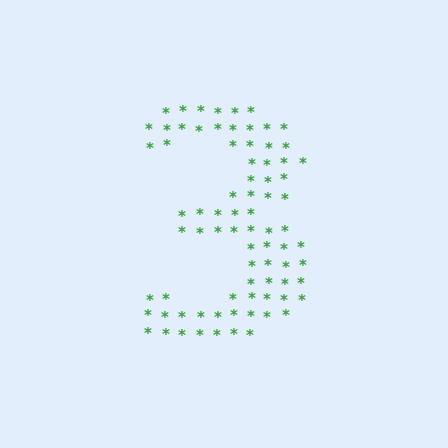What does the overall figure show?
The overall figure shows the digit 3.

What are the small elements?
The small elements are asterisks.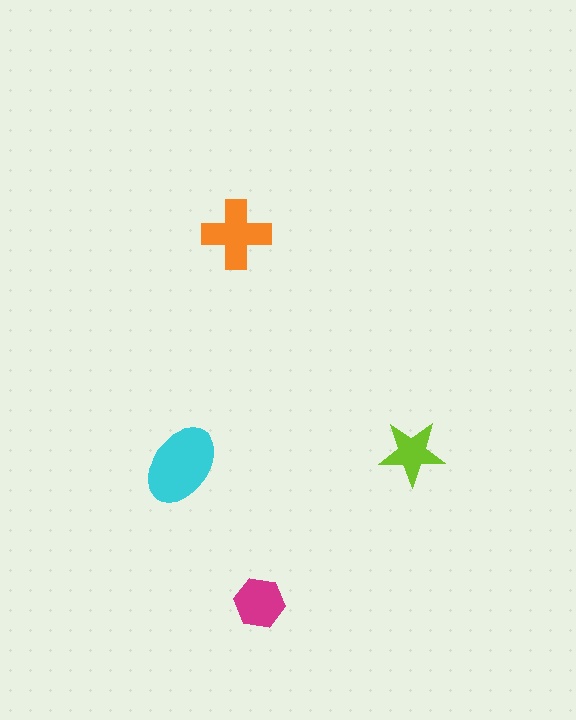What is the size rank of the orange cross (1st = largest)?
2nd.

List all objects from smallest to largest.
The lime star, the magenta hexagon, the orange cross, the cyan ellipse.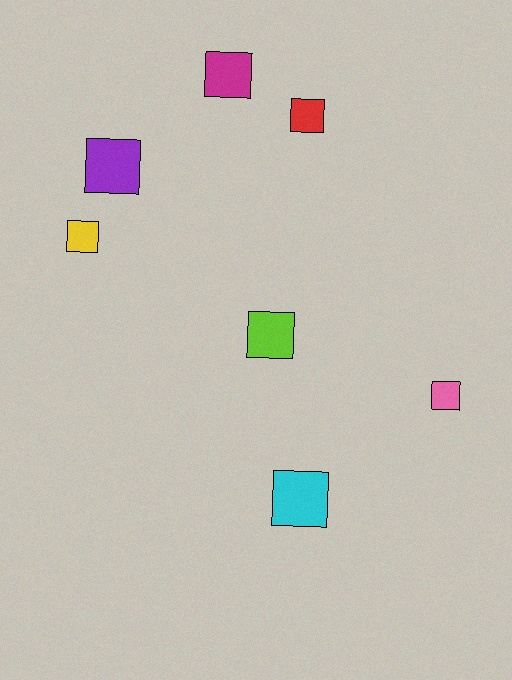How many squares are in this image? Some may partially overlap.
There are 7 squares.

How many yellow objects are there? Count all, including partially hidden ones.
There is 1 yellow object.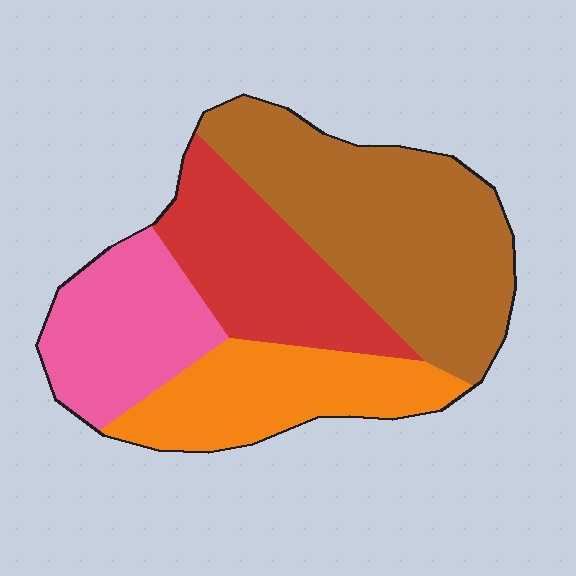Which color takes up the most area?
Brown, at roughly 40%.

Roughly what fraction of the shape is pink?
Pink covers 19% of the shape.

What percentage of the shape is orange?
Orange takes up between a sixth and a third of the shape.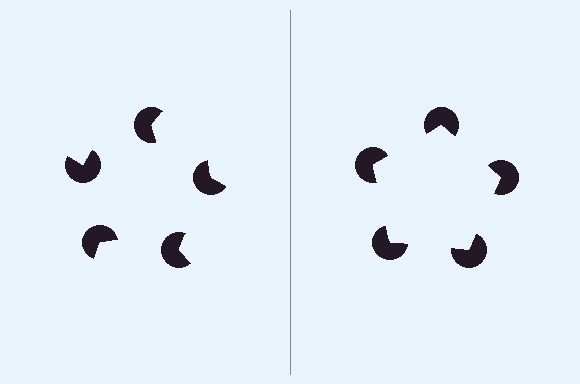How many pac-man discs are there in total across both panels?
10 — 5 on each side.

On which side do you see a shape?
An illusory pentagon appears on the right side. On the left side the wedge cuts are rotated, so no coherent shape forms.